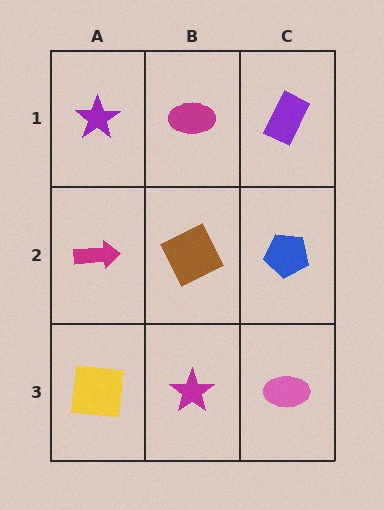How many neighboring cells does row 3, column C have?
2.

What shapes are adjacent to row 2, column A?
A purple star (row 1, column A), a yellow square (row 3, column A), a brown square (row 2, column B).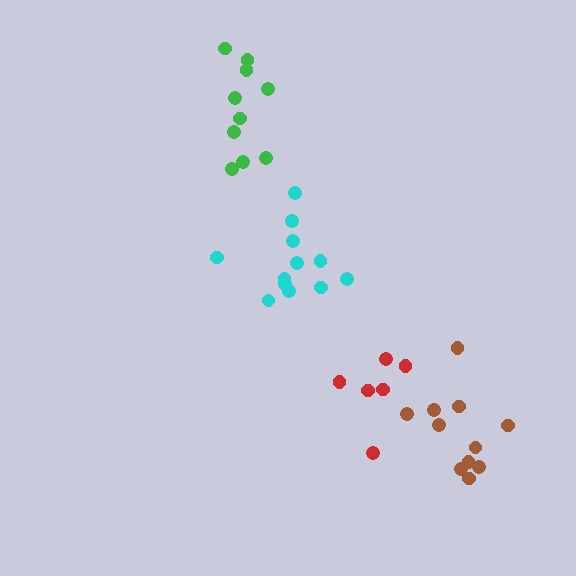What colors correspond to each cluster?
The clusters are colored: red, brown, green, cyan.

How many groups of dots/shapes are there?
There are 4 groups.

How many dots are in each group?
Group 1: 6 dots, Group 2: 11 dots, Group 3: 10 dots, Group 4: 12 dots (39 total).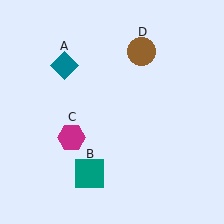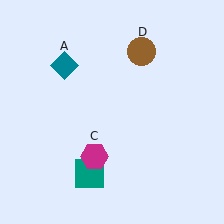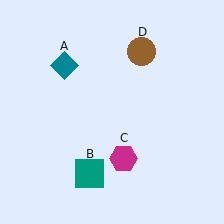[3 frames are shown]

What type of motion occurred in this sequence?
The magenta hexagon (object C) rotated counterclockwise around the center of the scene.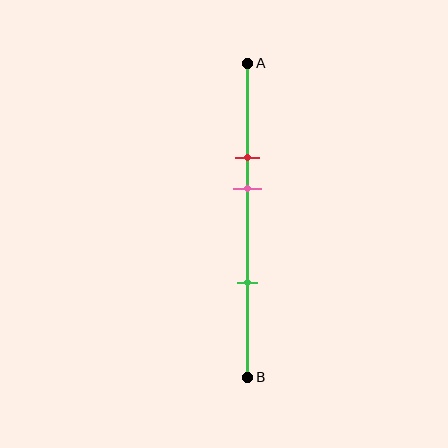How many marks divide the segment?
There are 3 marks dividing the segment.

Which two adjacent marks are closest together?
The red and pink marks are the closest adjacent pair.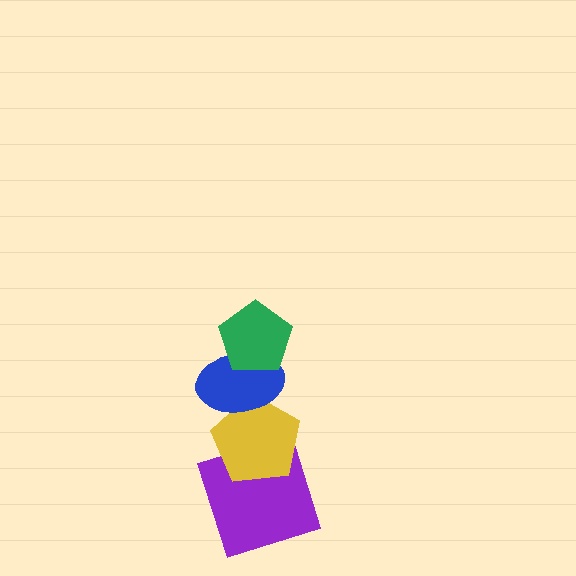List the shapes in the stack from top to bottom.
From top to bottom: the green pentagon, the blue ellipse, the yellow pentagon, the purple square.